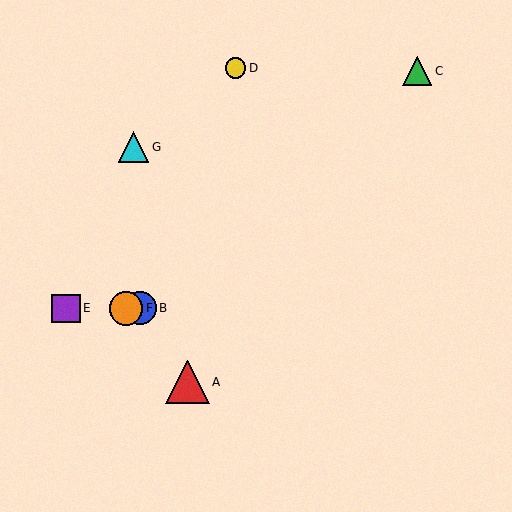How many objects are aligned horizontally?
3 objects (B, E, F) are aligned horizontally.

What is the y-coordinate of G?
Object G is at y≈147.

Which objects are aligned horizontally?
Objects B, E, F are aligned horizontally.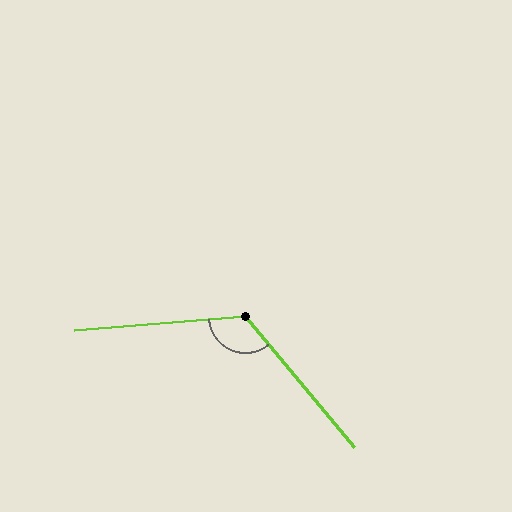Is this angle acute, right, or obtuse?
It is obtuse.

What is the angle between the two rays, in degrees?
Approximately 126 degrees.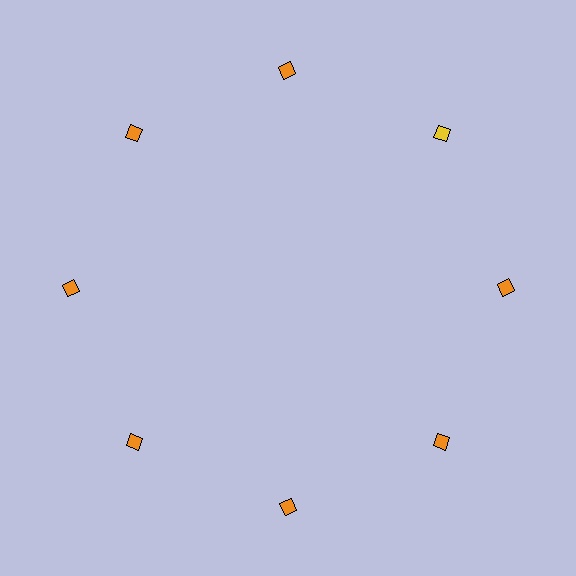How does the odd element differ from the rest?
It has a different color: yellow instead of orange.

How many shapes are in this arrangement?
There are 8 shapes arranged in a ring pattern.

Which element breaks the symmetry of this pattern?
The yellow diamond at roughly the 2 o'clock position breaks the symmetry. All other shapes are orange diamonds.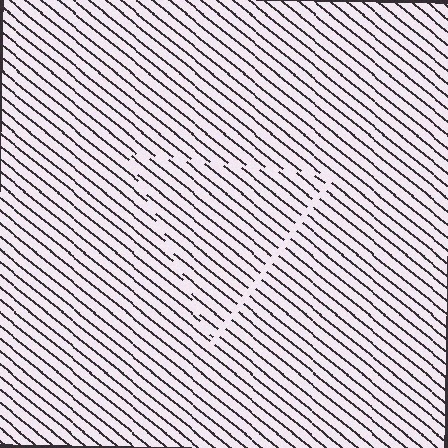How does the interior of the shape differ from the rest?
The interior of the shape contains the same grating, shifted by half a period — the contour is defined by the phase discontinuity where line-ends from the inner and outer gratings abut.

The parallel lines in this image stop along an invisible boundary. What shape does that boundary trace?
An illusory triangle. The interior of the shape contains the same grating, shifted by half a period — the contour is defined by the phase discontinuity where line-ends from the inner and outer gratings abut.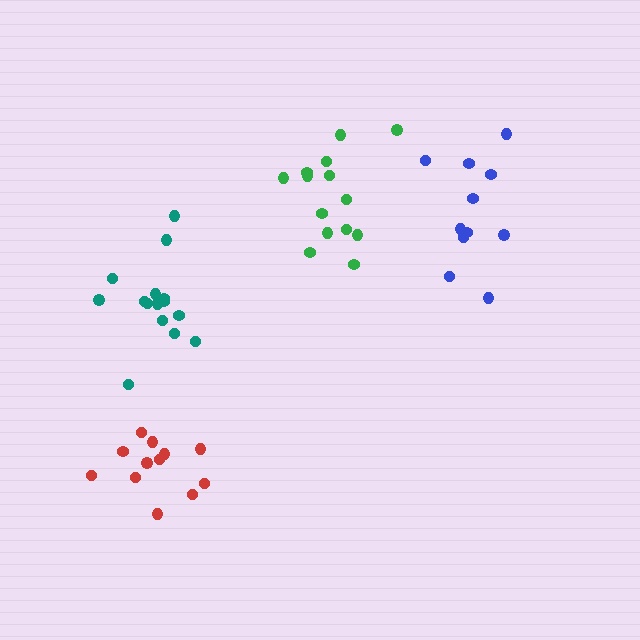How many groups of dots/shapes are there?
There are 4 groups.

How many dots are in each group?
Group 1: 15 dots, Group 2: 14 dots, Group 3: 12 dots, Group 4: 11 dots (52 total).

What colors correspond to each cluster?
The clusters are colored: teal, green, red, blue.